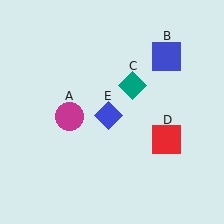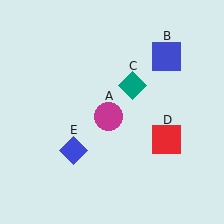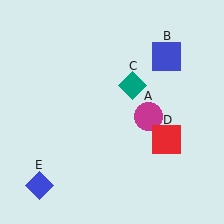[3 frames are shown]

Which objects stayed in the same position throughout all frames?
Blue square (object B) and teal diamond (object C) and red square (object D) remained stationary.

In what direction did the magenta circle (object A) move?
The magenta circle (object A) moved right.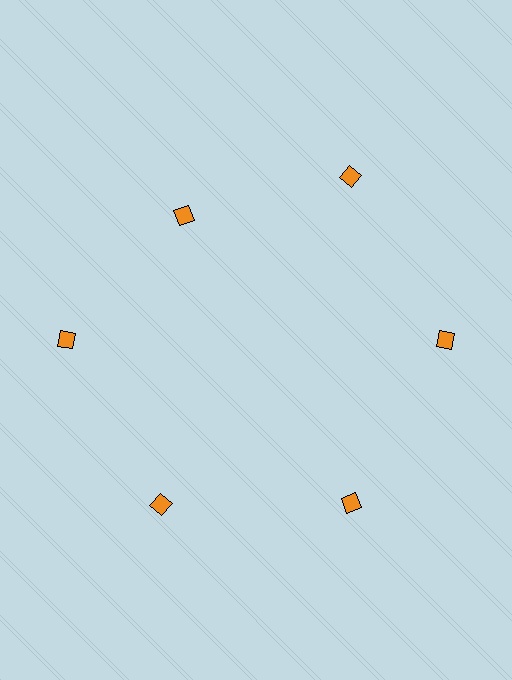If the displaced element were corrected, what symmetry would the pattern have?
It would have 6-fold rotational symmetry — the pattern would map onto itself every 60 degrees.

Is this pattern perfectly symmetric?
No. The 6 orange diamonds are arranged in a ring, but one element near the 11 o'clock position is pulled inward toward the center, breaking the 6-fold rotational symmetry.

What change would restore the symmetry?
The symmetry would be restored by moving it outward, back onto the ring so that all 6 diamonds sit at equal angles and equal distance from the center.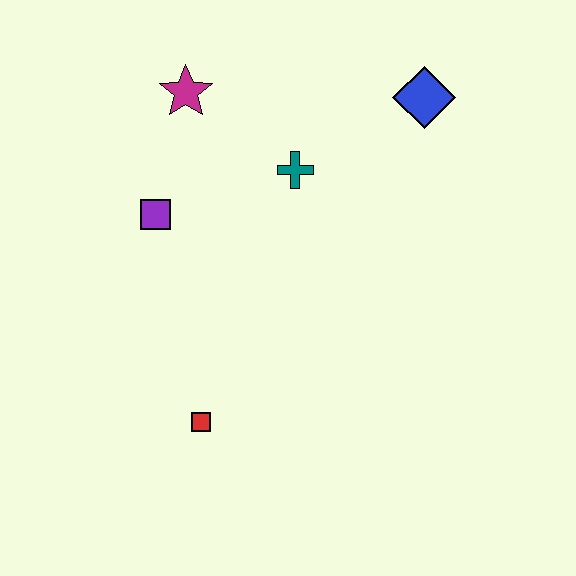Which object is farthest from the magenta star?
The red square is farthest from the magenta star.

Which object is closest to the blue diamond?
The teal cross is closest to the blue diamond.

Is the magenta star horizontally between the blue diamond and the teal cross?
No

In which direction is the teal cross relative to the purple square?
The teal cross is to the right of the purple square.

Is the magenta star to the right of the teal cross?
No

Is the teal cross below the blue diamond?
Yes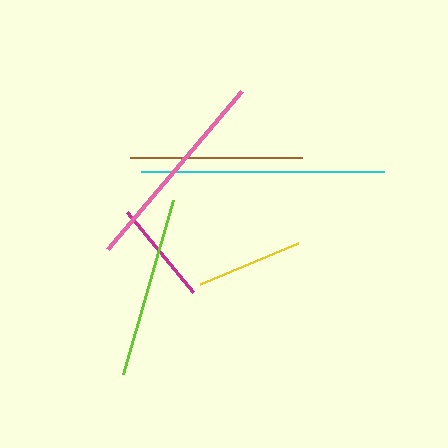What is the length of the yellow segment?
The yellow segment is approximately 107 pixels long.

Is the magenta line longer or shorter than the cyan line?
The cyan line is longer than the magenta line.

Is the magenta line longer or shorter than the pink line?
The pink line is longer than the magenta line.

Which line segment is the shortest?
The magenta line is the shortest at approximately 104 pixels.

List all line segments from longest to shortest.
From longest to shortest: cyan, pink, lime, brown, yellow, magenta.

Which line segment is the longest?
The cyan line is the longest at approximately 242 pixels.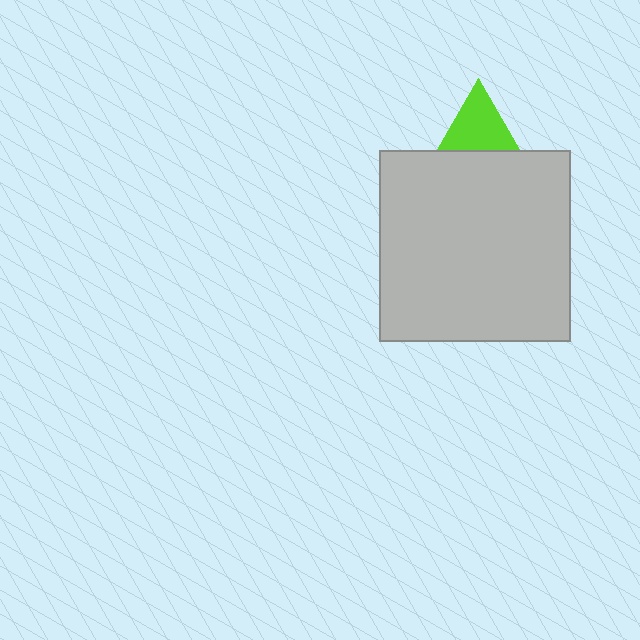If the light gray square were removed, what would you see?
You would see the complete lime triangle.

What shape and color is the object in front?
The object in front is a light gray square.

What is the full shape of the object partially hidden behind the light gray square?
The partially hidden object is a lime triangle.